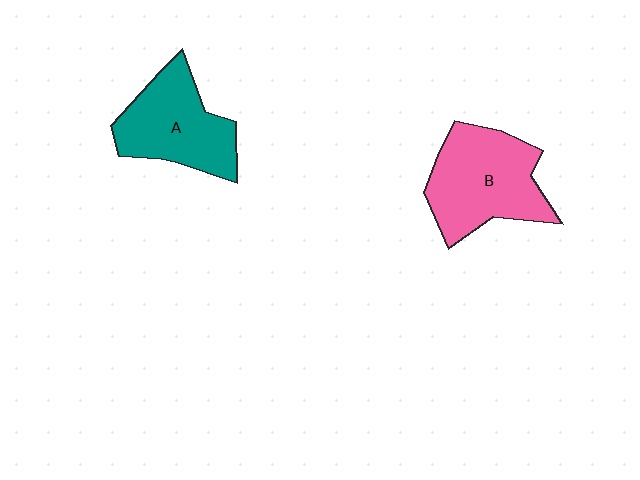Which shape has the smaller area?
Shape A (teal).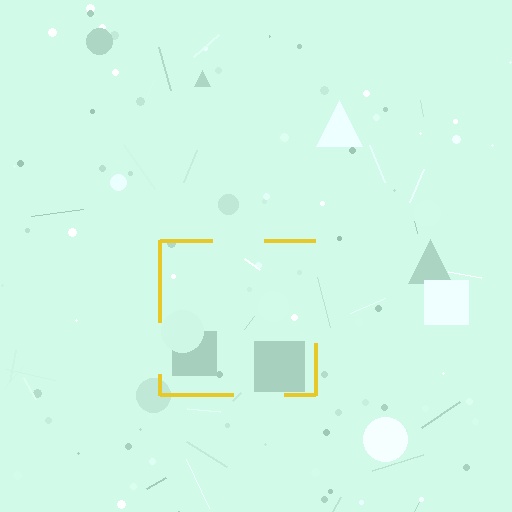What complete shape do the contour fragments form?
The contour fragments form a square.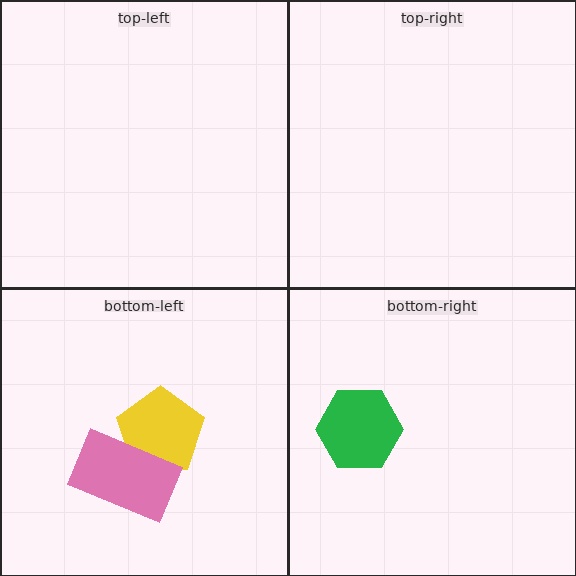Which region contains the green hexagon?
The bottom-right region.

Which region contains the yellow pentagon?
The bottom-left region.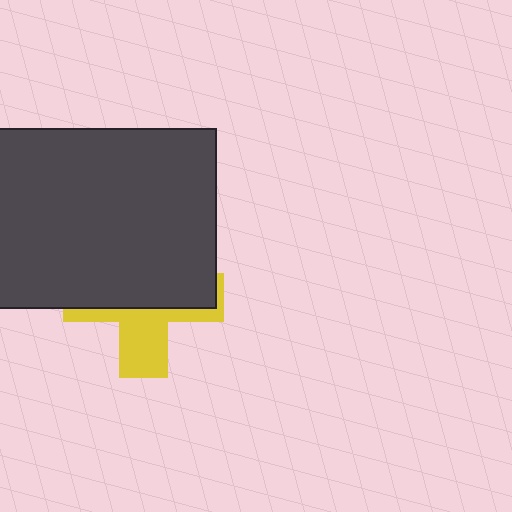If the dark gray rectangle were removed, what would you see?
You would see the complete yellow cross.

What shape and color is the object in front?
The object in front is a dark gray rectangle.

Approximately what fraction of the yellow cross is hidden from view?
Roughly 63% of the yellow cross is hidden behind the dark gray rectangle.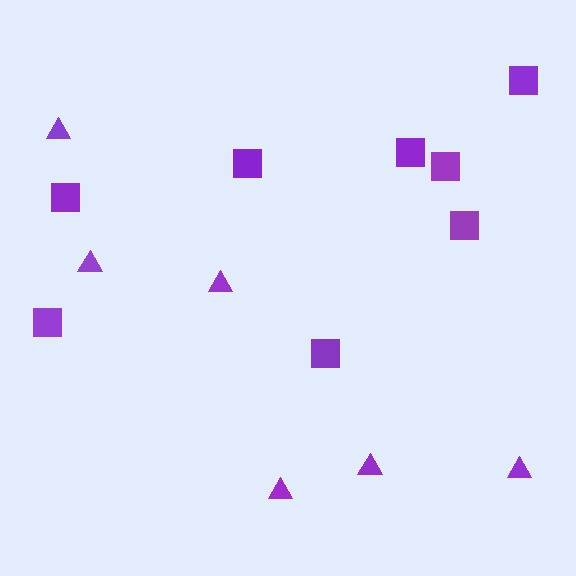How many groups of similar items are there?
There are 2 groups: one group of triangles (6) and one group of squares (8).